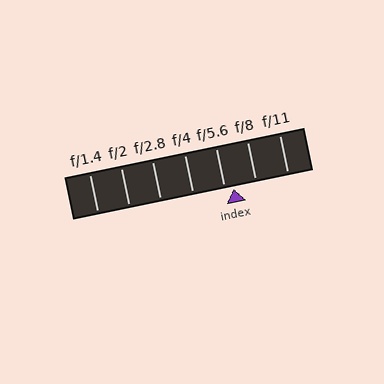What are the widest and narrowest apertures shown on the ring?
The widest aperture shown is f/1.4 and the narrowest is f/11.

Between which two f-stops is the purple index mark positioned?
The index mark is between f/5.6 and f/8.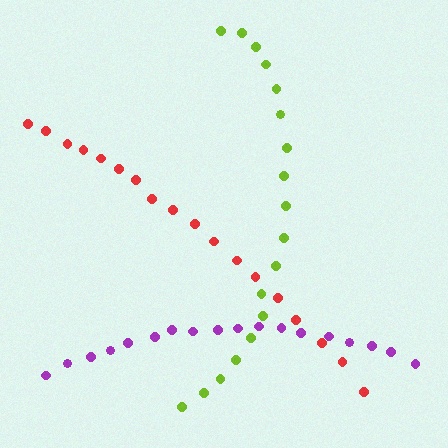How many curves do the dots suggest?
There are 3 distinct paths.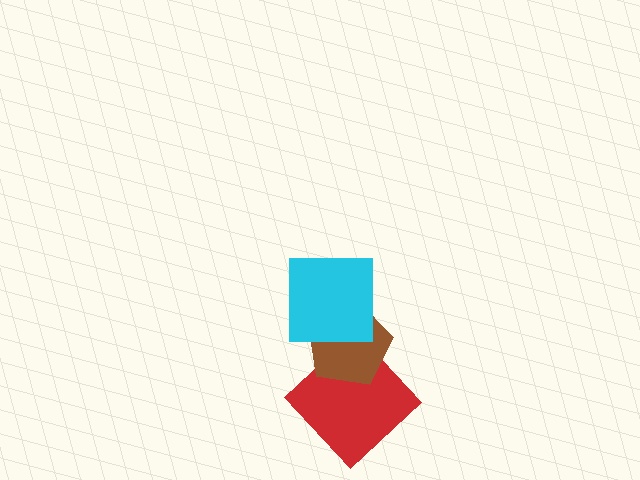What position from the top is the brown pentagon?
The brown pentagon is 2nd from the top.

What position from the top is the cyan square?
The cyan square is 1st from the top.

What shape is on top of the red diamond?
The brown pentagon is on top of the red diamond.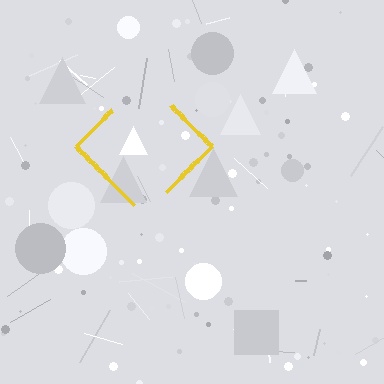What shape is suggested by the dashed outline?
The dashed outline suggests a diamond.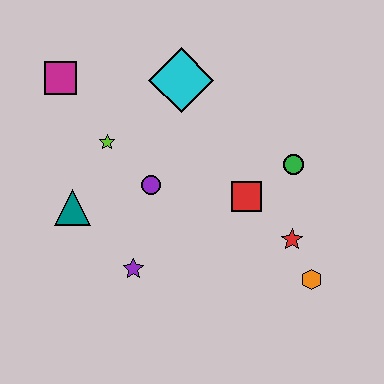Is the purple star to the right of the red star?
No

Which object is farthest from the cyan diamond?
The orange hexagon is farthest from the cyan diamond.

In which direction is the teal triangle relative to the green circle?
The teal triangle is to the left of the green circle.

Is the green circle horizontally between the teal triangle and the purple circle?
No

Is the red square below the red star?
No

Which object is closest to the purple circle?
The lime star is closest to the purple circle.